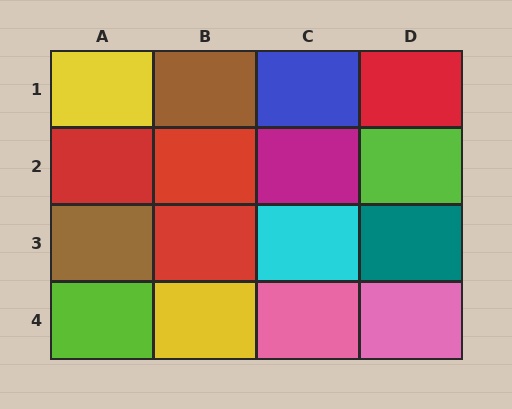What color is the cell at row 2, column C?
Magenta.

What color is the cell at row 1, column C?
Blue.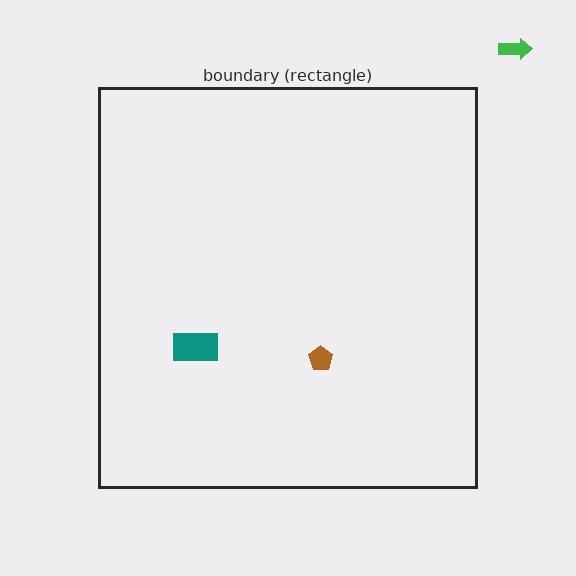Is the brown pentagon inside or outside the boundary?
Inside.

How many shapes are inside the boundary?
2 inside, 1 outside.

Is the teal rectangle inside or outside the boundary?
Inside.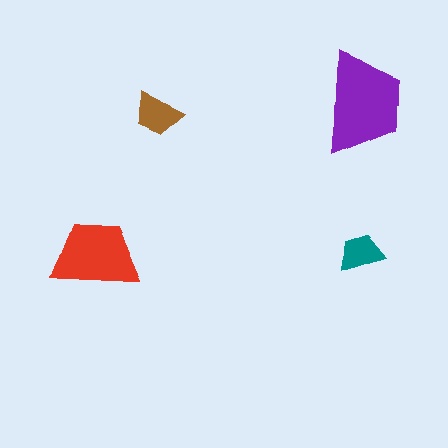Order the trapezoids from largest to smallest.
the purple one, the red one, the brown one, the teal one.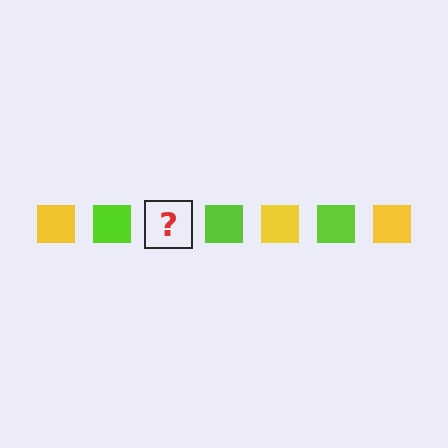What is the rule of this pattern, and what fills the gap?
The rule is that the pattern cycles through yellow, lime squares. The gap should be filled with a yellow square.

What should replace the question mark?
The question mark should be replaced with a yellow square.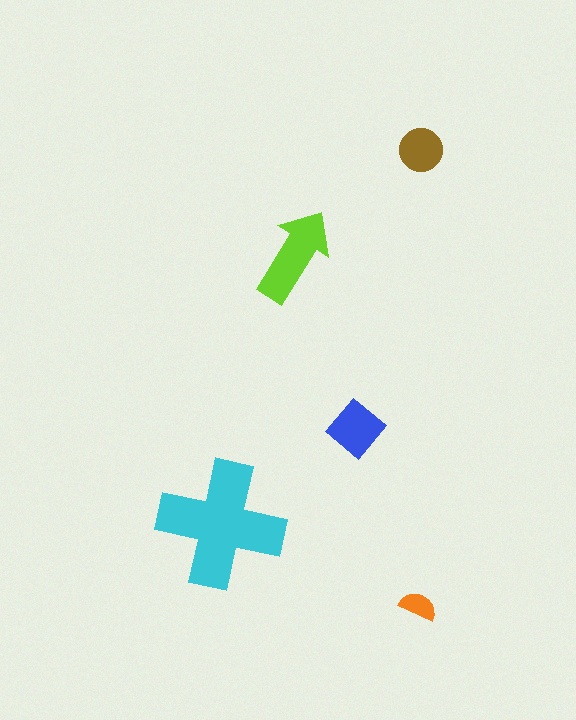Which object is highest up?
The brown circle is topmost.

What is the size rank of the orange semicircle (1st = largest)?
5th.